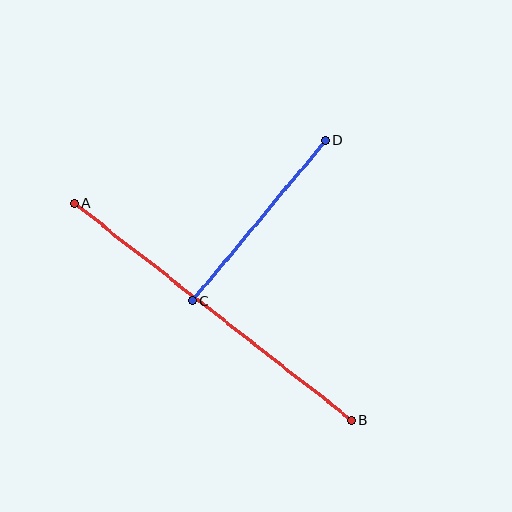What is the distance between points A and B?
The distance is approximately 352 pixels.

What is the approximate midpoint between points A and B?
The midpoint is at approximately (213, 312) pixels.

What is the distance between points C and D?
The distance is approximately 208 pixels.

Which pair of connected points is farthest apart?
Points A and B are farthest apart.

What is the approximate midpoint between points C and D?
The midpoint is at approximately (259, 221) pixels.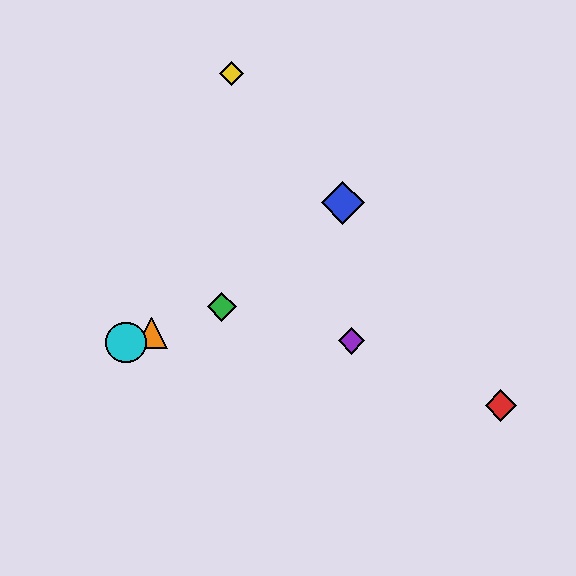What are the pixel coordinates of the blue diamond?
The blue diamond is at (343, 203).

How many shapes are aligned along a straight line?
3 shapes (the green diamond, the orange triangle, the cyan circle) are aligned along a straight line.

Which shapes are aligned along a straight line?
The green diamond, the orange triangle, the cyan circle are aligned along a straight line.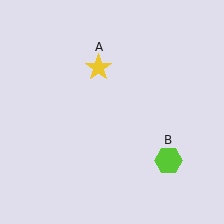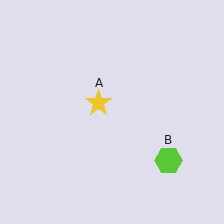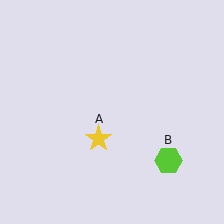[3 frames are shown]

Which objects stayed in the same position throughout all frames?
Lime hexagon (object B) remained stationary.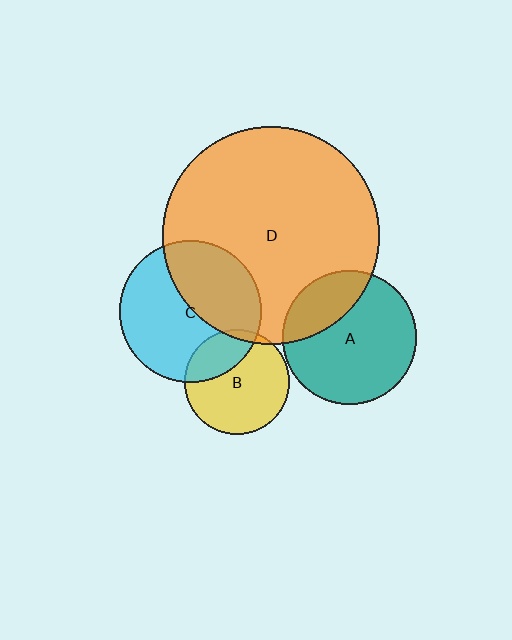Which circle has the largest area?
Circle D (orange).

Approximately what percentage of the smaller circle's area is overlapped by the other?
Approximately 5%.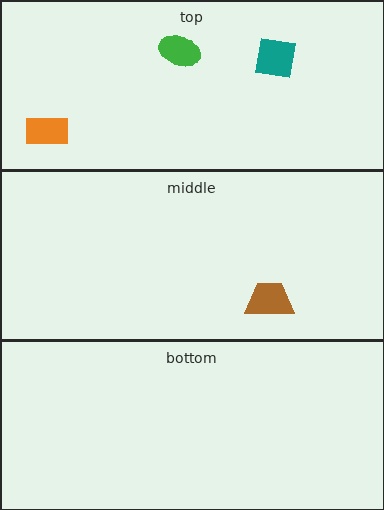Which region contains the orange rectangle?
The top region.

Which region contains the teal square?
The top region.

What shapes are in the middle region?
The brown trapezoid.